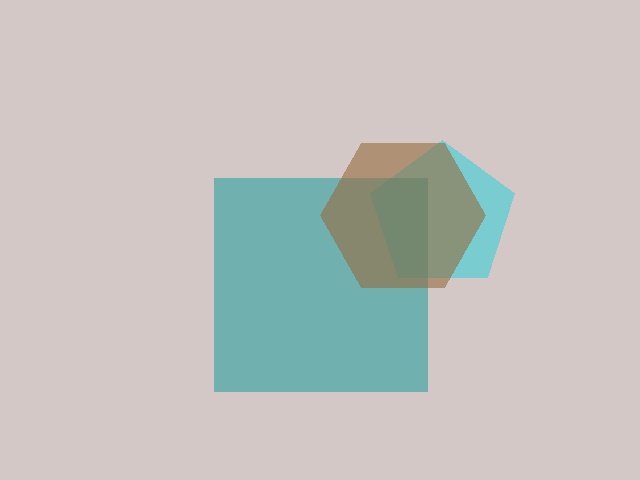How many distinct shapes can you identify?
There are 3 distinct shapes: a cyan pentagon, a teal square, a brown hexagon.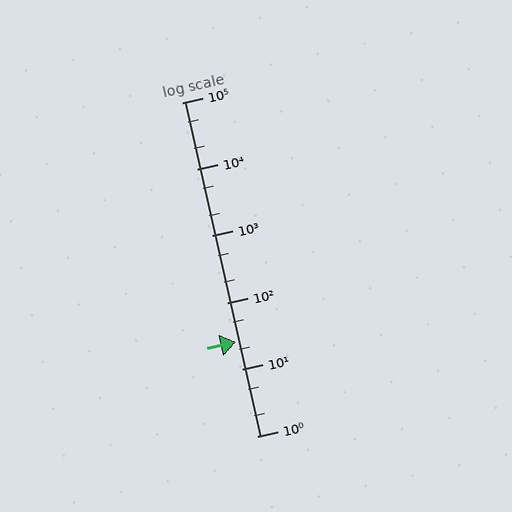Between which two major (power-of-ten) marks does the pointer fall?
The pointer is between 10 and 100.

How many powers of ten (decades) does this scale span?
The scale spans 5 decades, from 1 to 100000.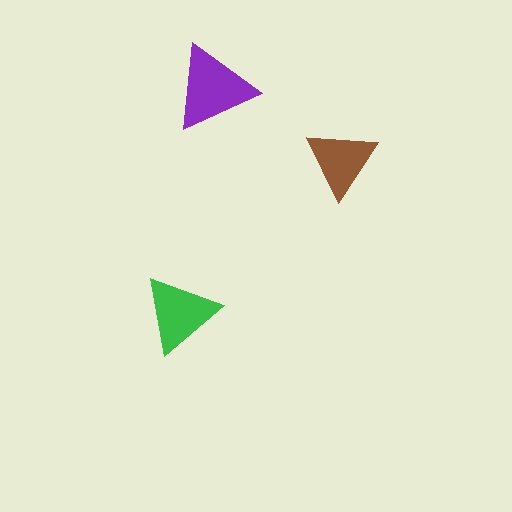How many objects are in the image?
There are 3 objects in the image.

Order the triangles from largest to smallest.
the purple one, the green one, the brown one.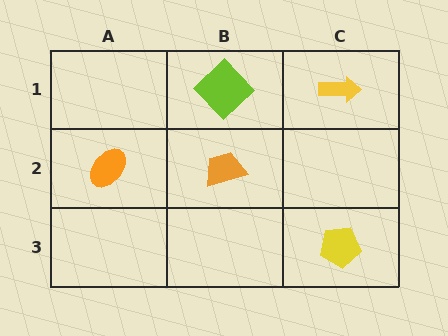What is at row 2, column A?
An orange ellipse.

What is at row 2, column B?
An orange trapezoid.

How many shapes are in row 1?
2 shapes.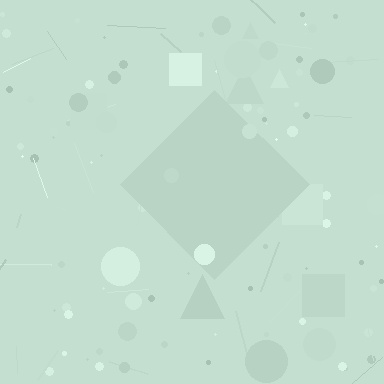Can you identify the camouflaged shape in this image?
The camouflaged shape is a diamond.